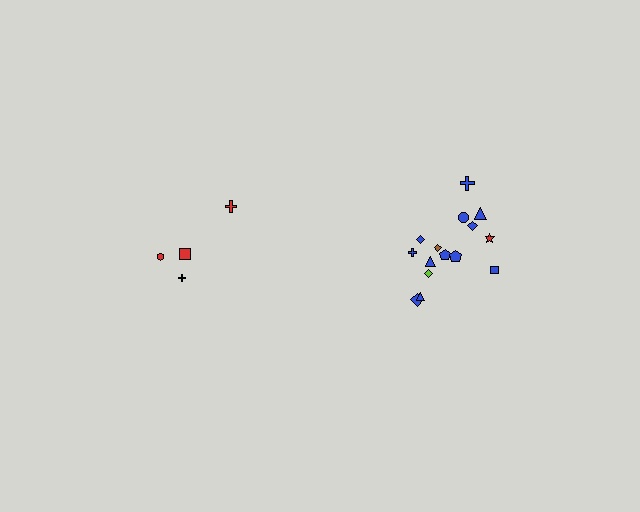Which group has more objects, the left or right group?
The right group.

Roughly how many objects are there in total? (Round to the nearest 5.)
Roughly 20 objects in total.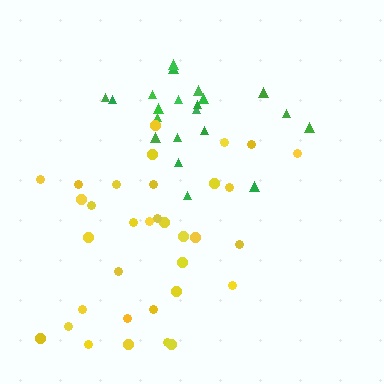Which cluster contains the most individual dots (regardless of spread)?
Yellow (34).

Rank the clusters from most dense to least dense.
green, yellow.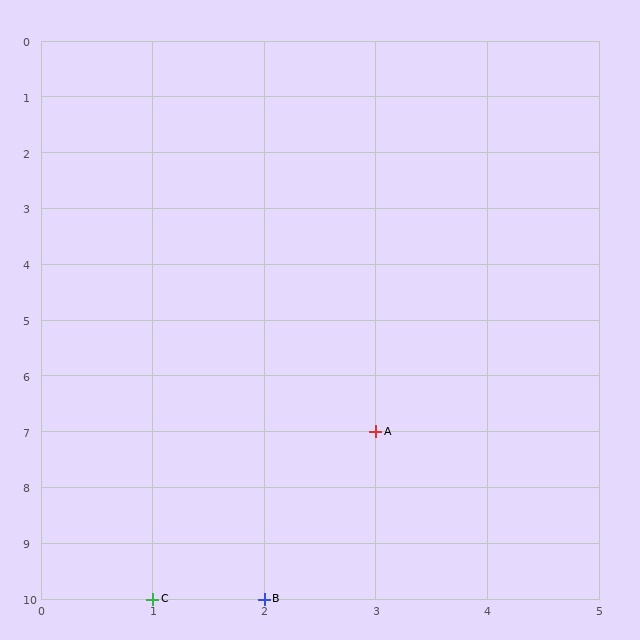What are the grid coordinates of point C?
Point C is at grid coordinates (1, 10).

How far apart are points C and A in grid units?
Points C and A are 2 columns and 3 rows apart (about 3.6 grid units diagonally).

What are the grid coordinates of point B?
Point B is at grid coordinates (2, 10).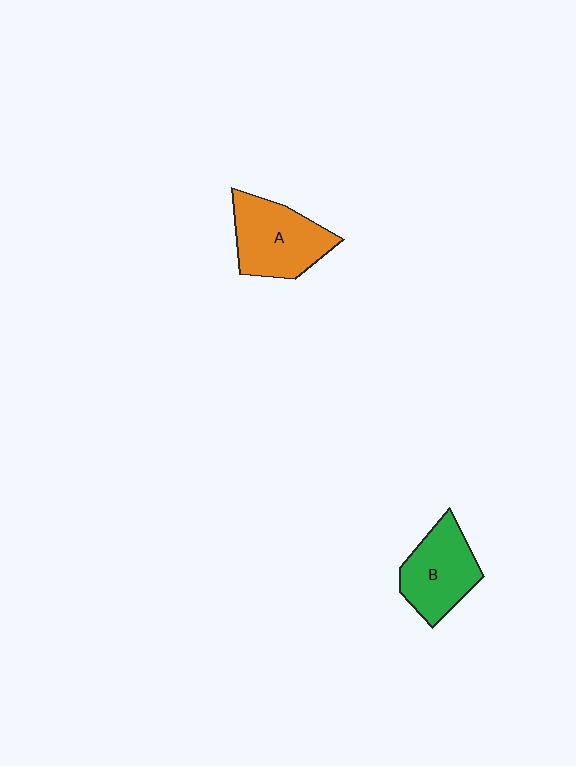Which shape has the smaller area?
Shape B (green).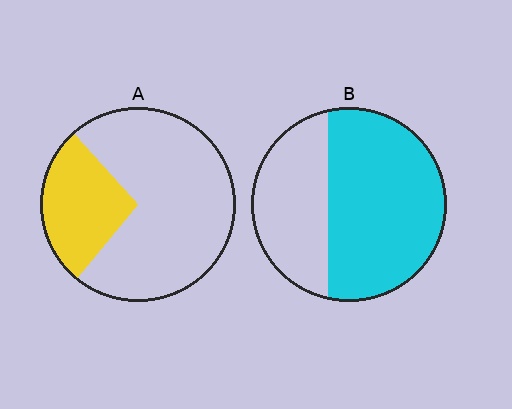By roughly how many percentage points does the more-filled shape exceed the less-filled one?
By roughly 35 percentage points (B over A).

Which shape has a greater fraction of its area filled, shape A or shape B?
Shape B.